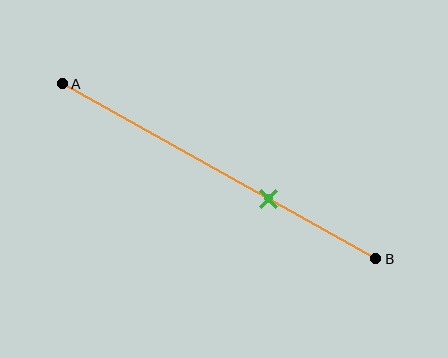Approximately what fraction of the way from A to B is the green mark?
The green mark is approximately 65% of the way from A to B.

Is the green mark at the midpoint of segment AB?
No, the mark is at about 65% from A, not at the 50% midpoint.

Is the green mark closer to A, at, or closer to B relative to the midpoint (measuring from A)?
The green mark is closer to point B than the midpoint of segment AB.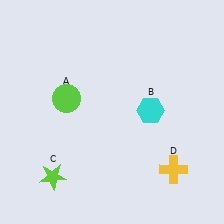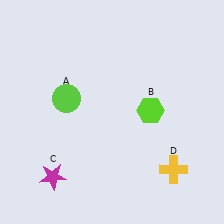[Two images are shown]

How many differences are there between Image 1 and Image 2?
There are 2 differences between the two images.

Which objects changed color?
B changed from cyan to lime. C changed from lime to magenta.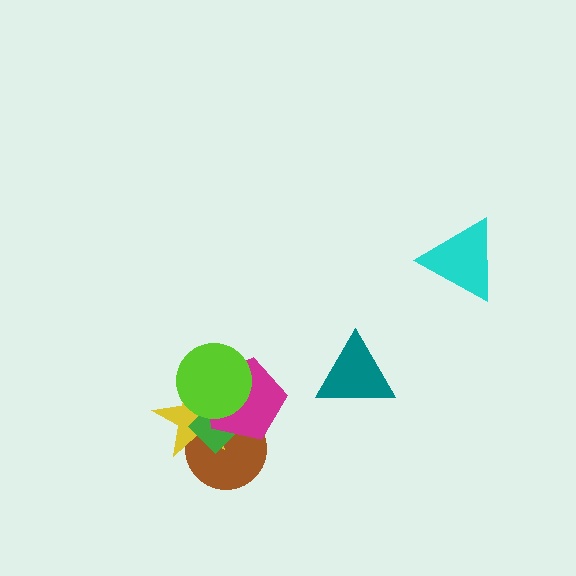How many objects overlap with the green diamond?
4 objects overlap with the green diamond.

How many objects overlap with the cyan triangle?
0 objects overlap with the cyan triangle.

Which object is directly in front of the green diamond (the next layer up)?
The magenta pentagon is directly in front of the green diamond.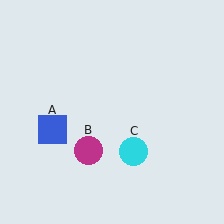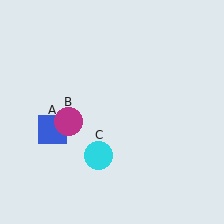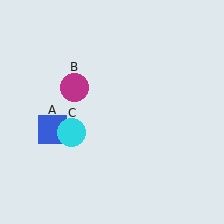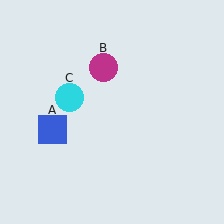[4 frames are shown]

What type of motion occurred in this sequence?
The magenta circle (object B), cyan circle (object C) rotated clockwise around the center of the scene.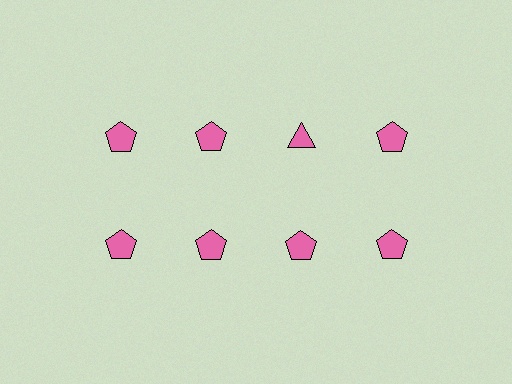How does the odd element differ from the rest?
It has a different shape: triangle instead of pentagon.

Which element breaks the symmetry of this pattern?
The pink triangle in the top row, center column breaks the symmetry. All other shapes are pink pentagons.